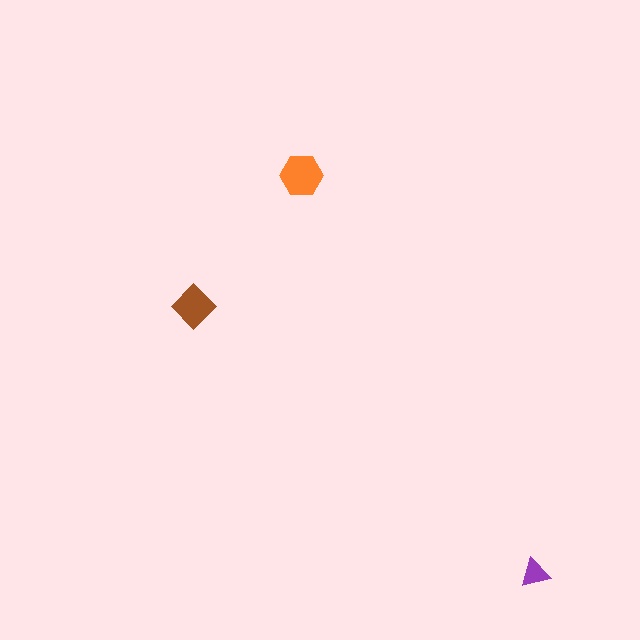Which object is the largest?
The orange hexagon.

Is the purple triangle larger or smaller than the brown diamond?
Smaller.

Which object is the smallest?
The purple triangle.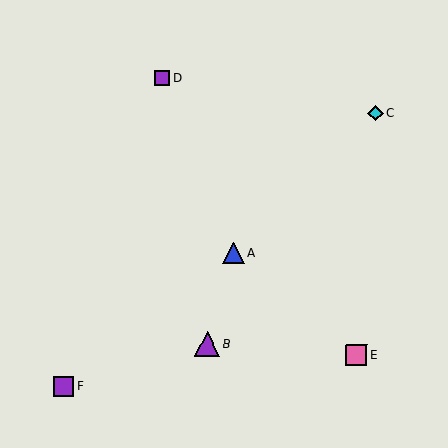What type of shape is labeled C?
Shape C is a cyan diamond.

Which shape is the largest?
The purple triangle (labeled B) is the largest.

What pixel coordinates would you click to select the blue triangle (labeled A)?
Click at (233, 253) to select the blue triangle A.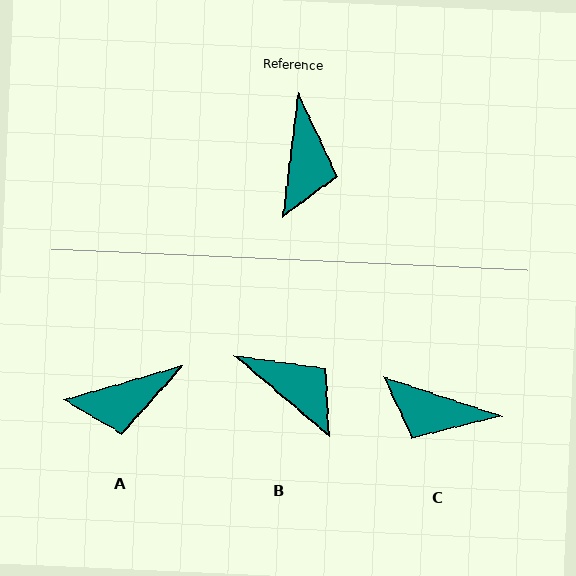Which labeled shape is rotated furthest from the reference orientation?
C, about 101 degrees away.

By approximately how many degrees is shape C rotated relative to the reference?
Approximately 101 degrees clockwise.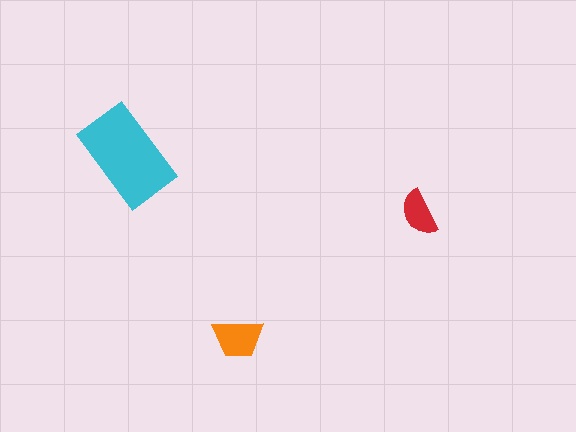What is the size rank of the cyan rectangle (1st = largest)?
1st.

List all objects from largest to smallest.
The cyan rectangle, the orange trapezoid, the red semicircle.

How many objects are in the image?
There are 3 objects in the image.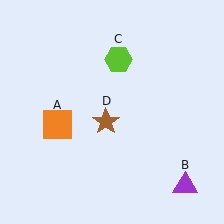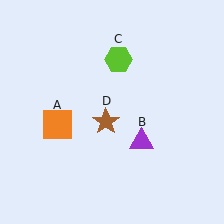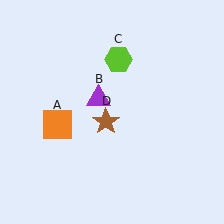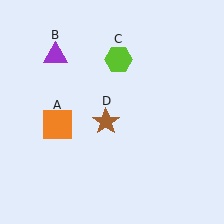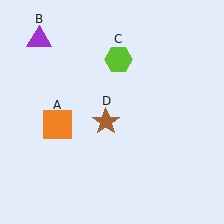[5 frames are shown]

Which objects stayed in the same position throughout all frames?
Orange square (object A) and lime hexagon (object C) and brown star (object D) remained stationary.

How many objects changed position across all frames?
1 object changed position: purple triangle (object B).